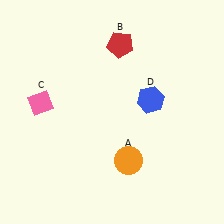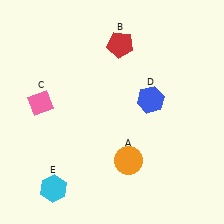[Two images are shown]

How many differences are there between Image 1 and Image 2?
There is 1 difference between the two images.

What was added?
A cyan hexagon (E) was added in Image 2.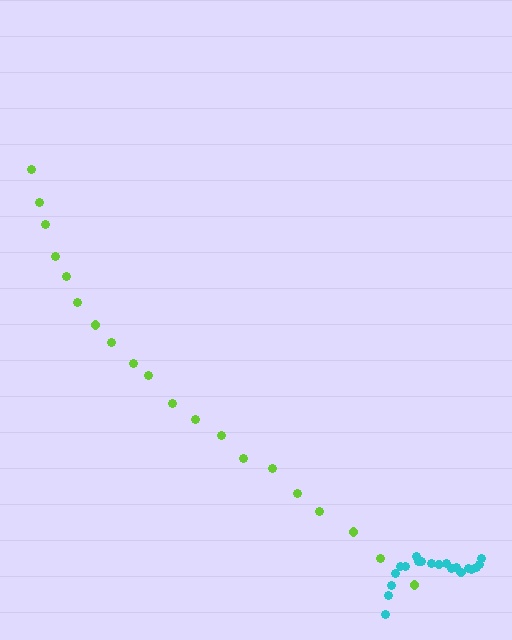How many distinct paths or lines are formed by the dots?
There are 2 distinct paths.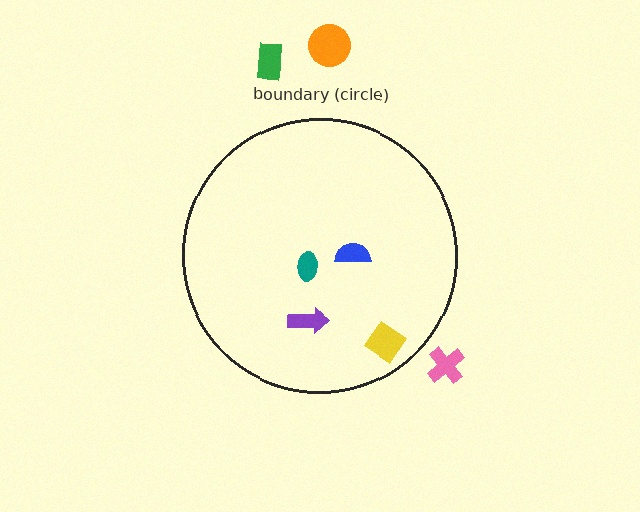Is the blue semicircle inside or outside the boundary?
Inside.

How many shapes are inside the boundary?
4 inside, 3 outside.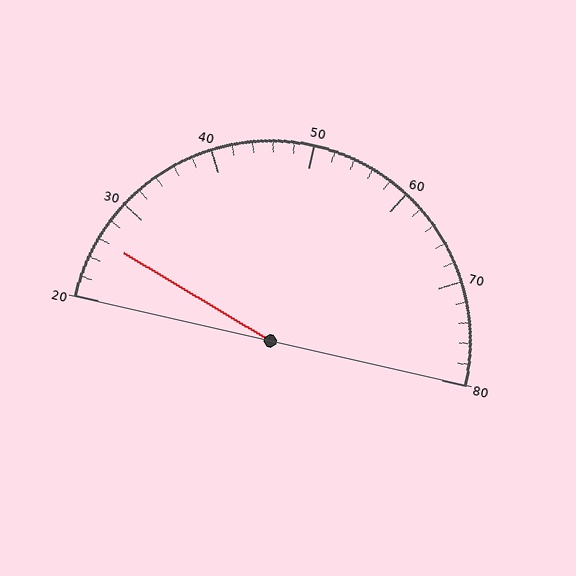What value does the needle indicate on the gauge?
The needle indicates approximately 26.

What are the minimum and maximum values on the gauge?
The gauge ranges from 20 to 80.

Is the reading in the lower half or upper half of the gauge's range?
The reading is in the lower half of the range (20 to 80).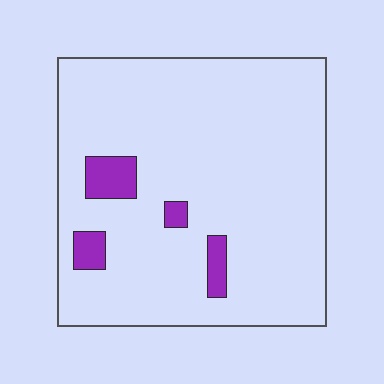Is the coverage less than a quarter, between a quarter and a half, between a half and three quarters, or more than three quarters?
Less than a quarter.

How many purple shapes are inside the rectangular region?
4.